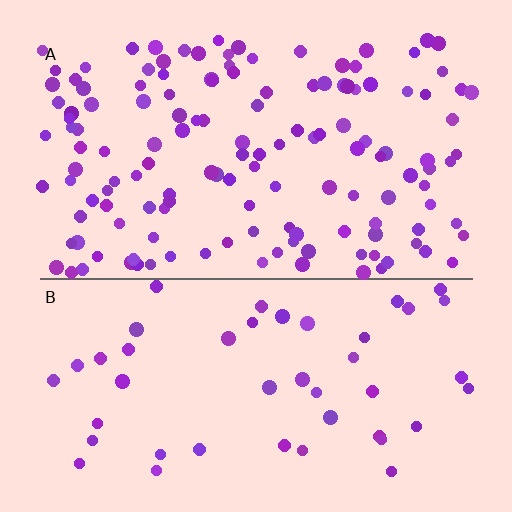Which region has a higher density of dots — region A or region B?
A (the top).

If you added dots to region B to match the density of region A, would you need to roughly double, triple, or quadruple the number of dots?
Approximately triple.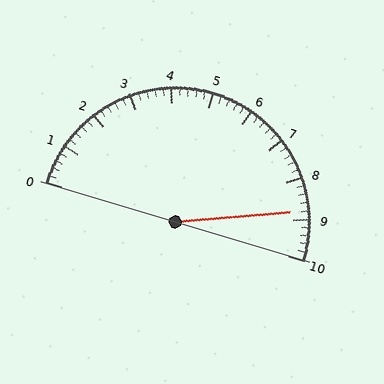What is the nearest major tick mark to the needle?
The nearest major tick mark is 9.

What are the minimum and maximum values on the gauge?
The gauge ranges from 0 to 10.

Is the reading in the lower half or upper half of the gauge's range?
The reading is in the upper half of the range (0 to 10).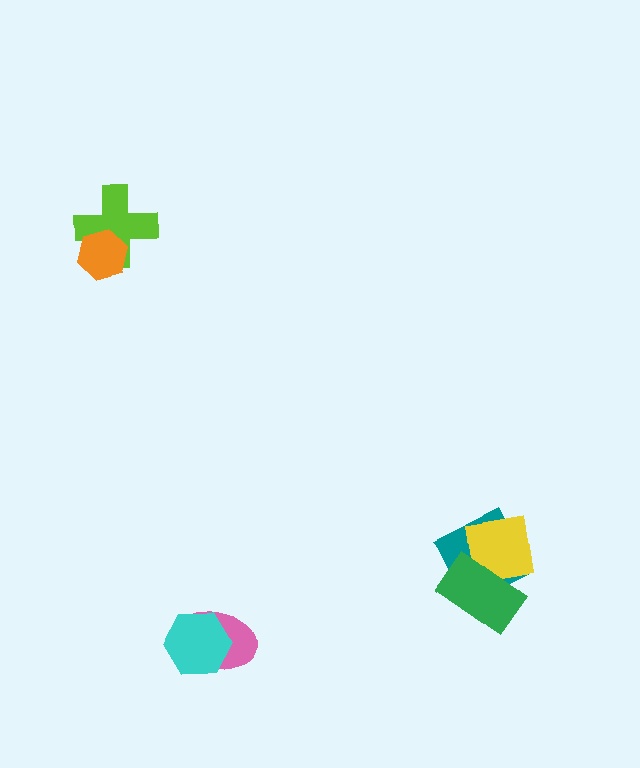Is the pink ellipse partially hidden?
Yes, it is partially covered by another shape.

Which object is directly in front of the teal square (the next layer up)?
The yellow square is directly in front of the teal square.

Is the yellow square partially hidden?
Yes, it is partially covered by another shape.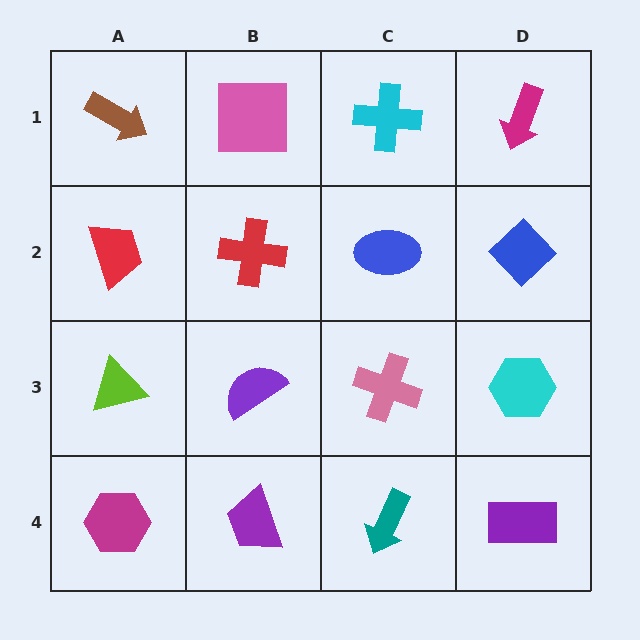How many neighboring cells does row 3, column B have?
4.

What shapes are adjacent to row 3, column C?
A blue ellipse (row 2, column C), a teal arrow (row 4, column C), a purple semicircle (row 3, column B), a cyan hexagon (row 3, column D).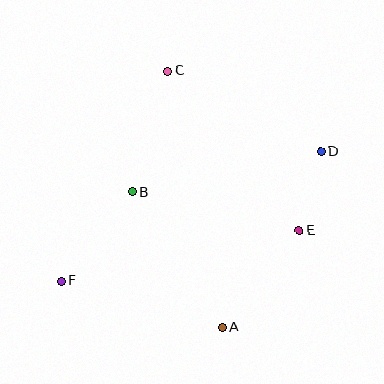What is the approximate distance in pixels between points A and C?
The distance between A and C is approximately 262 pixels.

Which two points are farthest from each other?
Points D and F are farthest from each other.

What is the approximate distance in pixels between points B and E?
The distance between B and E is approximately 171 pixels.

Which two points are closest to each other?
Points D and E are closest to each other.